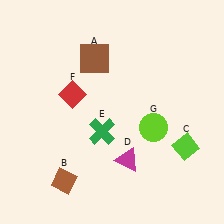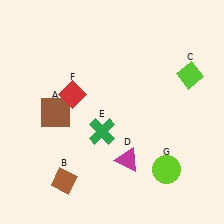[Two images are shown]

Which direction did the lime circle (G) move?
The lime circle (G) moved down.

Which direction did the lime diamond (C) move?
The lime diamond (C) moved up.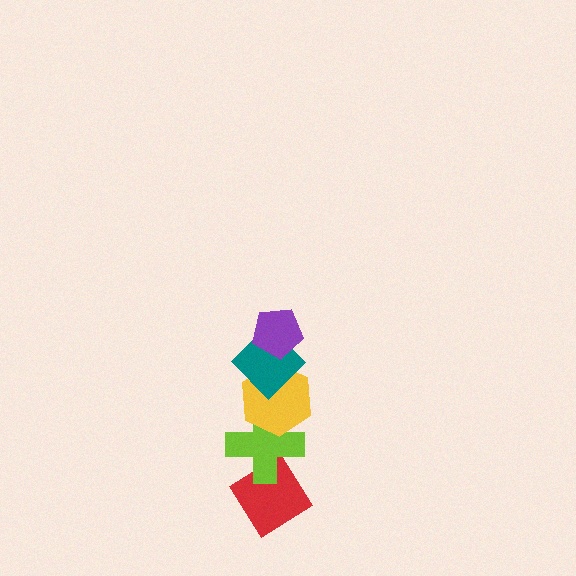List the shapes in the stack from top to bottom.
From top to bottom: the purple pentagon, the teal diamond, the yellow hexagon, the lime cross, the red diamond.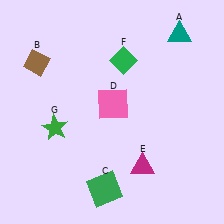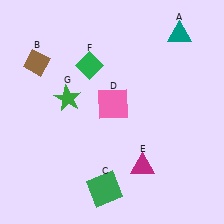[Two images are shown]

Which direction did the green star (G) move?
The green star (G) moved up.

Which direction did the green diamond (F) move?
The green diamond (F) moved left.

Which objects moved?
The objects that moved are: the green diamond (F), the green star (G).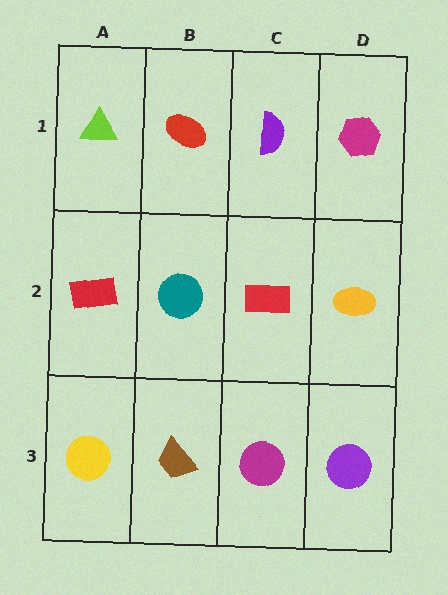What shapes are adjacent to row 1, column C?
A red rectangle (row 2, column C), a red ellipse (row 1, column B), a magenta hexagon (row 1, column D).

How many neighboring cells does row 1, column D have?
2.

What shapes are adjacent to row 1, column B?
A teal circle (row 2, column B), a lime triangle (row 1, column A), a purple semicircle (row 1, column C).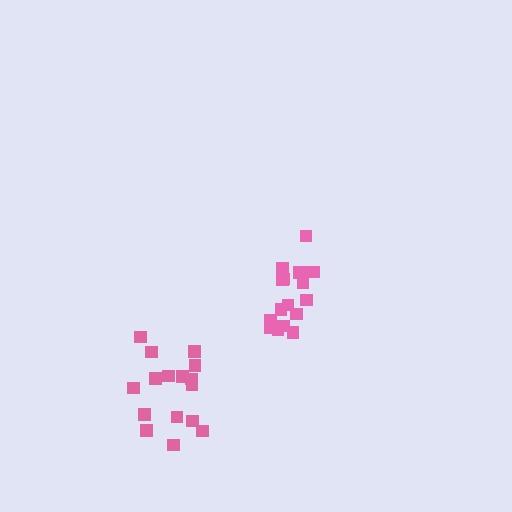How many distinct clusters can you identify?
There are 2 distinct clusters.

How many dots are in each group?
Group 1: 17 dots, Group 2: 16 dots (33 total).